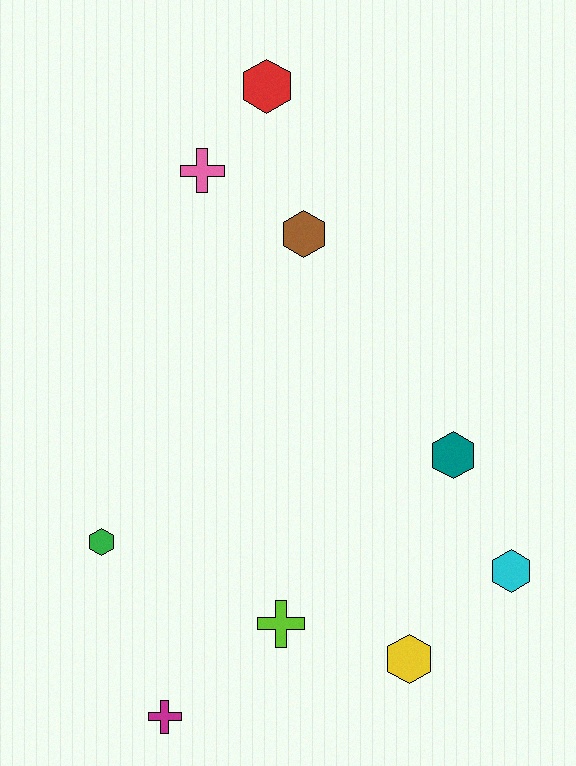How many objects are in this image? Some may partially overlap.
There are 9 objects.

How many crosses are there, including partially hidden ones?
There are 3 crosses.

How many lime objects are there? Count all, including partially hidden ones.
There is 1 lime object.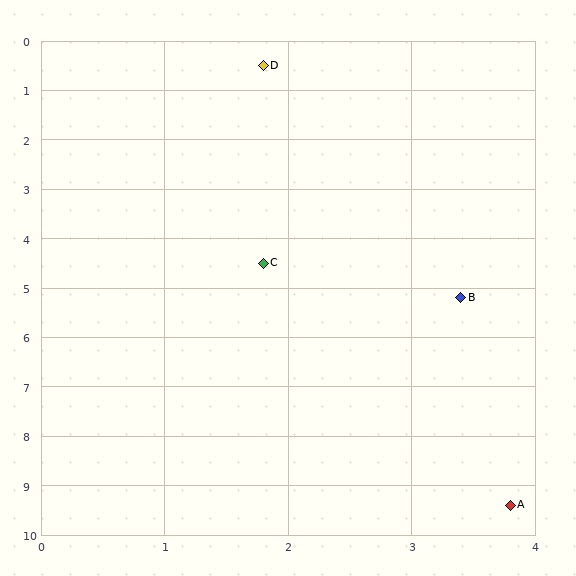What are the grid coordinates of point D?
Point D is at approximately (1.8, 0.5).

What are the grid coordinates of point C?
Point C is at approximately (1.8, 4.5).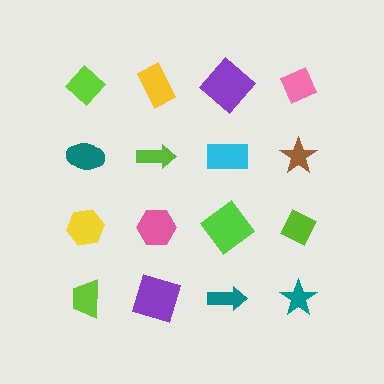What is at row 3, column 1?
A yellow hexagon.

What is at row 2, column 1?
A teal ellipse.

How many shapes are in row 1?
4 shapes.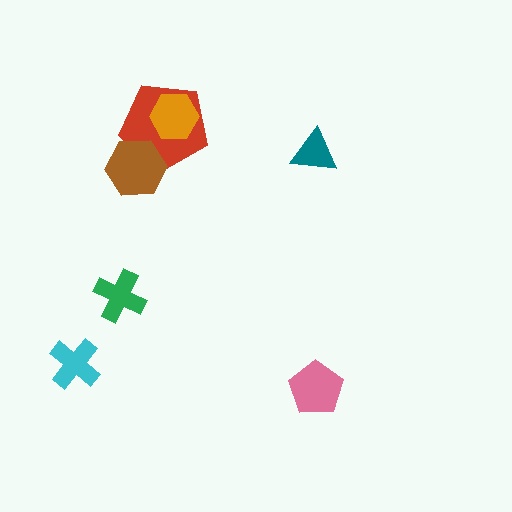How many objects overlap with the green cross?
0 objects overlap with the green cross.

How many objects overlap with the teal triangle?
0 objects overlap with the teal triangle.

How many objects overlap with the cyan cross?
0 objects overlap with the cyan cross.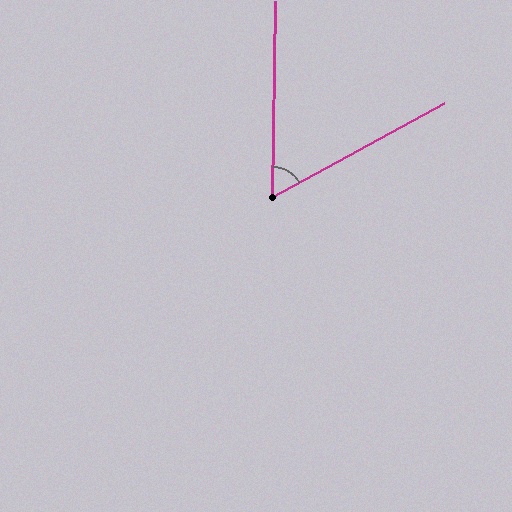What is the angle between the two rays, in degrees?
Approximately 61 degrees.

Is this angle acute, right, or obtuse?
It is acute.